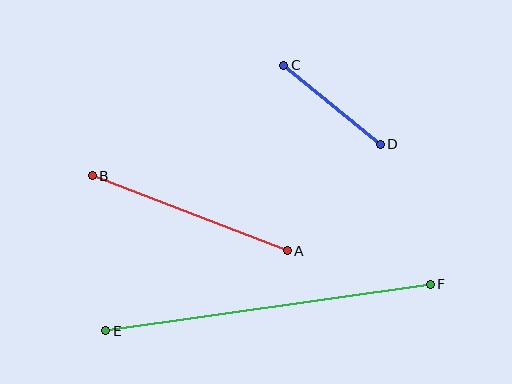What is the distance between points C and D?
The distance is approximately 125 pixels.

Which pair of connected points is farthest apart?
Points E and F are farthest apart.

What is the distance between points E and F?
The distance is approximately 327 pixels.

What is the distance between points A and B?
The distance is approximately 209 pixels.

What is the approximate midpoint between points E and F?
The midpoint is at approximately (268, 307) pixels.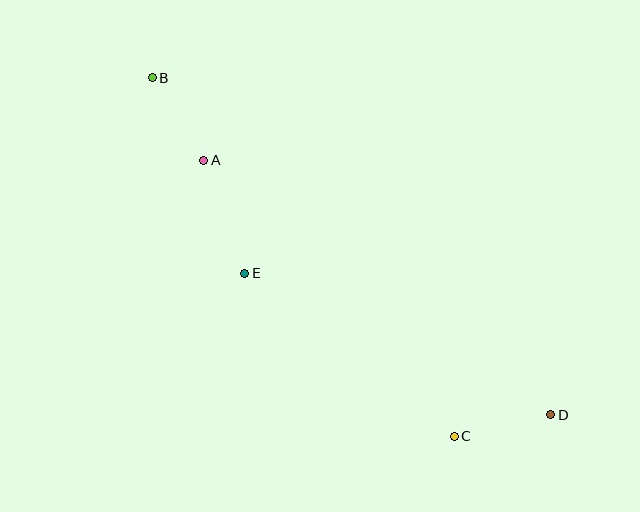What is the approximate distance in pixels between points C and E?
The distance between C and E is approximately 265 pixels.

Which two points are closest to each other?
Points A and B are closest to each other.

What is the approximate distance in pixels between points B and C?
The distance between B and C is approximately 469 pixels.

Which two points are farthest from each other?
Points B and D are farthest from each other.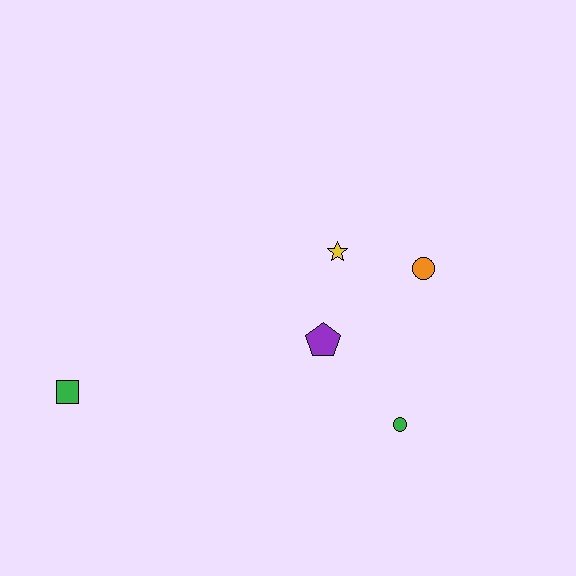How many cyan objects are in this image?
There are no cyan objects.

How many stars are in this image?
There is 1 star.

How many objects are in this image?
There are 5 objects.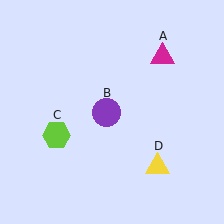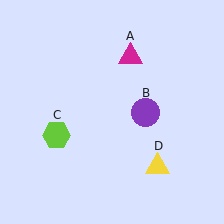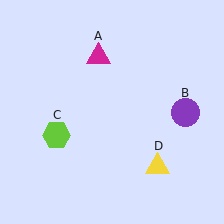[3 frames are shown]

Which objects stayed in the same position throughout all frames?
Lime hexagon (object C) and yellow triangle (object D) remained stationary.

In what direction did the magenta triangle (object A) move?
The magenta triangle (object A) moved left.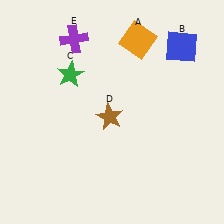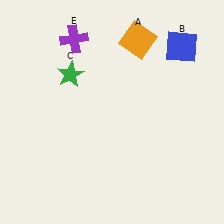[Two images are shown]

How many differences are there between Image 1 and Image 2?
There is 1 difference between the two images.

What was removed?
The brown star (D) was removed in Image 2.